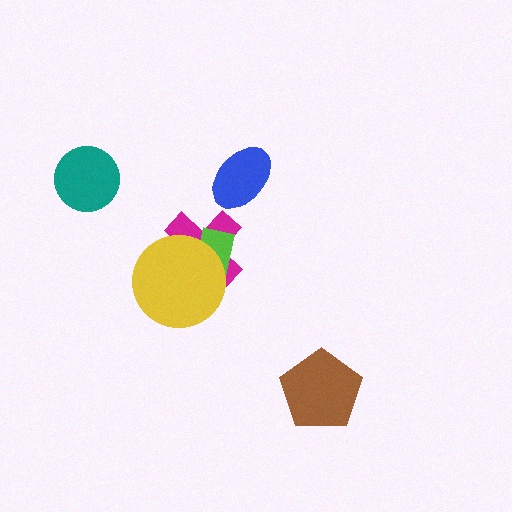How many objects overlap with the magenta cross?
2 objects overlap with the magenta cross.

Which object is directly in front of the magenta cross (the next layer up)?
The lime rectangle is directly in front of the magenta cross.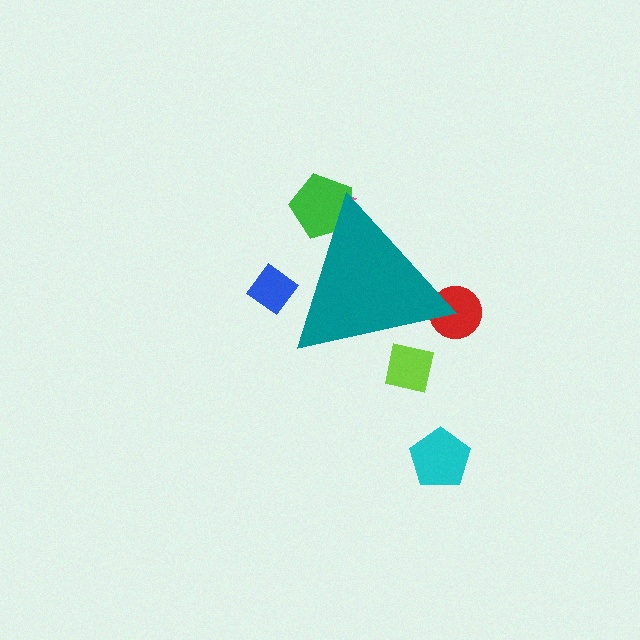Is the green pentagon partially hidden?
Yes, the green pentagon is partially hidden behind the teal triangle.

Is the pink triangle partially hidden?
Yes, the pink triangle is partially hidden behind the teal triangle.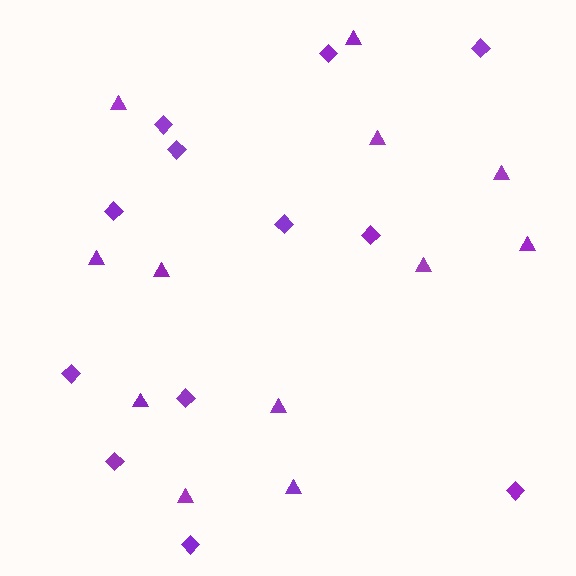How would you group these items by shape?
There are 2 groups: one group of diamonds (12) and one group of triangles (12).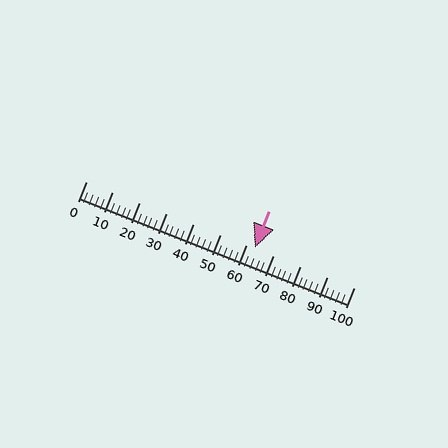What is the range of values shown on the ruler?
The ruler shows values from 0 to 100.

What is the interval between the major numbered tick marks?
The major tick marks are spaced 10 units apart.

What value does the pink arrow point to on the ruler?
The pink arrow points to approximately 63.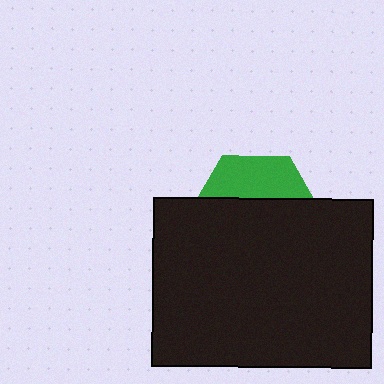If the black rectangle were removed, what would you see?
You would see the complete green hexagon.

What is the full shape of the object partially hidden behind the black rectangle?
The partially hidden object is a green hexagon.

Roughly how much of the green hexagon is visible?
A small part of it is visible (roughly 33%).